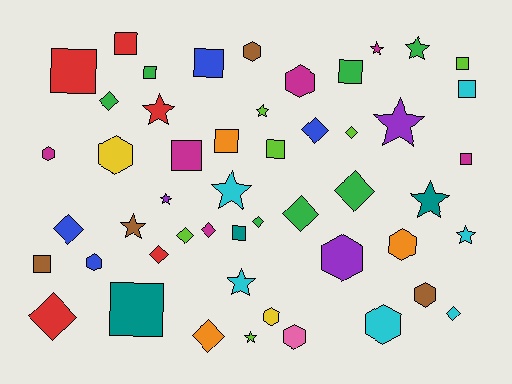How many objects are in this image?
There are 50 objects.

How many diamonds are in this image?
There are 13 diamonds.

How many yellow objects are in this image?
There are 2 yellow objects.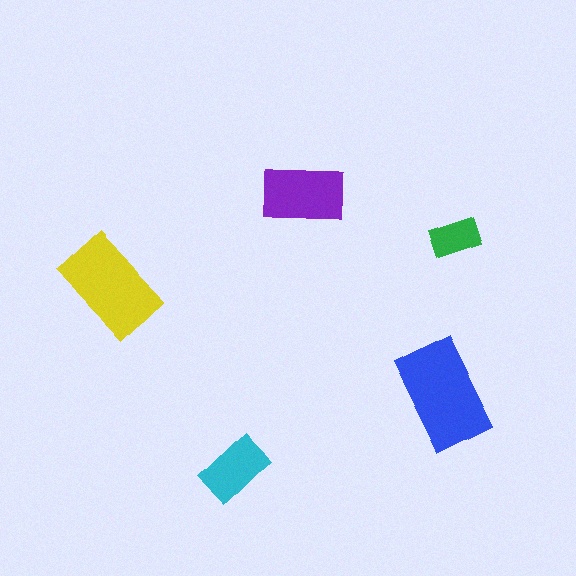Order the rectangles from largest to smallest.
the blue one, the yellow one, the purple one, the cyan one, the green one.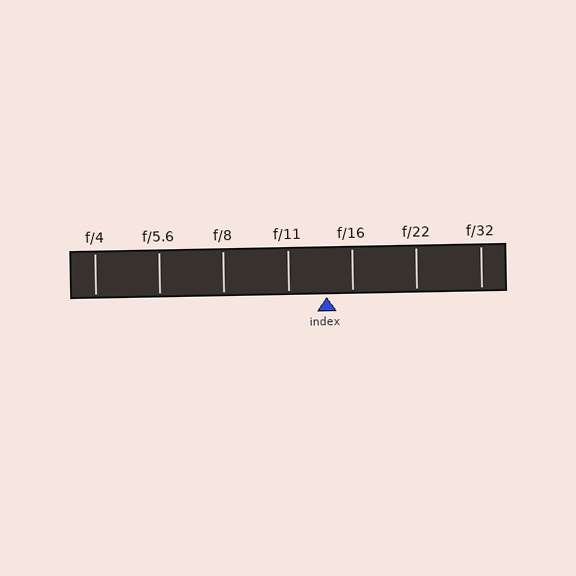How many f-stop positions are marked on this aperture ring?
There are 7 f-stop positions marked.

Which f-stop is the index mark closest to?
The index mark is closest to f/16.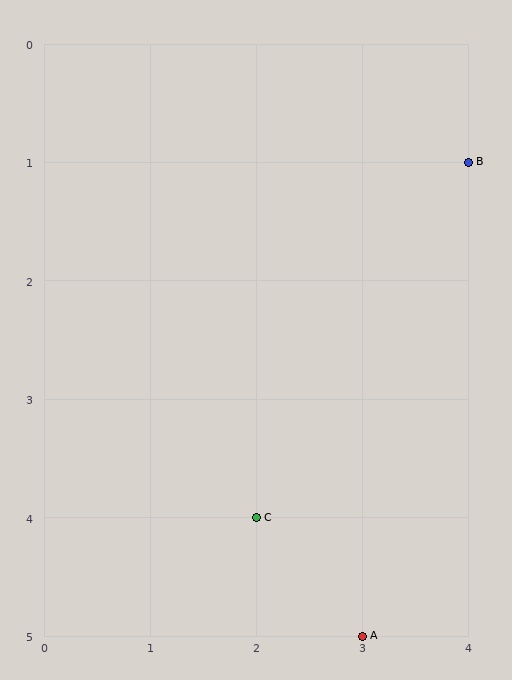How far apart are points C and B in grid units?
Points C and B are 2 columns and 3 rows apart (about 3.6 grid units diagonally).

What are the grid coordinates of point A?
Point A is at grid coordinates (3, 5).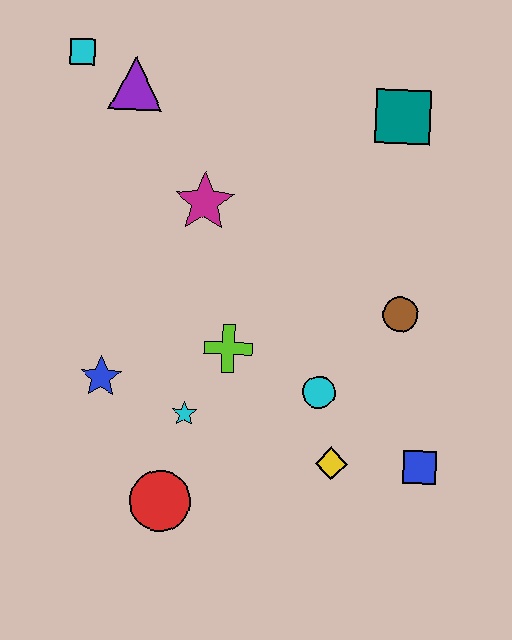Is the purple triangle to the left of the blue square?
Yes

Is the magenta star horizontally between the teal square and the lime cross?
No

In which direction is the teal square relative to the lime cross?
The teal square is above the lime cross.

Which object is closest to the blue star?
The cyan star is closest to the blue star.